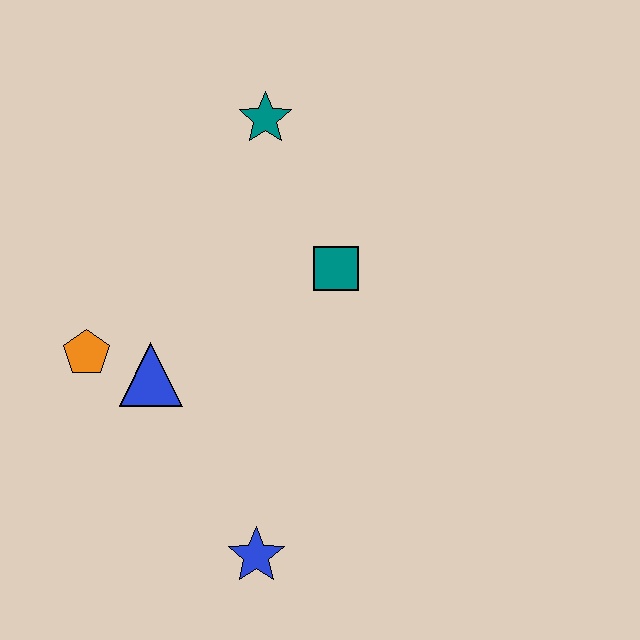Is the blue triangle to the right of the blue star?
No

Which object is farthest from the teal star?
The blue star is farthest from the teal star.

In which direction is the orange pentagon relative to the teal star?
The orange pentagon is below the teal star.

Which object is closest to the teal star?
The teal square is closest to the teal star.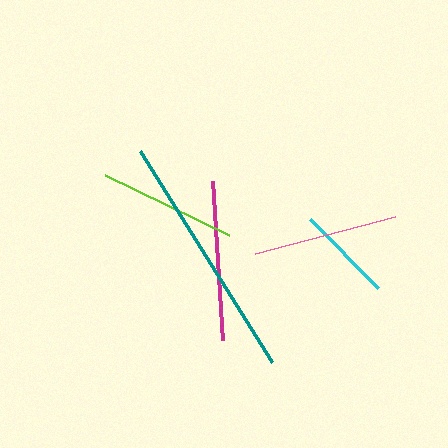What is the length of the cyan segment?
The cyan segment is approximately 97 pixels long.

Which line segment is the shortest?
The cyan line is the shortest at approximately 97 pixels.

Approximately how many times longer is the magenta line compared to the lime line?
The magenta line is approximately 1.2 times the length of the lime line.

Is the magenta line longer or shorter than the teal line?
The teal line is longer than the magenta line.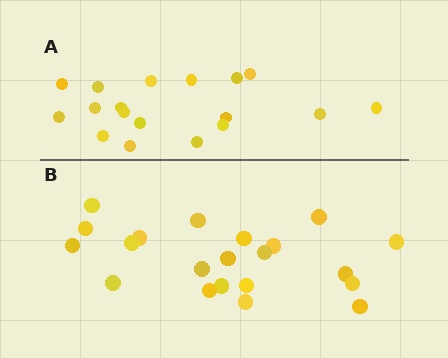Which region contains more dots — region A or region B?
Region B (the bottom region) has more dots.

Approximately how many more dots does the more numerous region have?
Region B has just a few more — roughly 2 or 3 more dots than region A.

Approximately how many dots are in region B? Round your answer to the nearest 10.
About 20 dots. (The exact count is 21, which rounds to 20.)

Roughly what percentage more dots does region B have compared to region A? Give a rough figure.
About 15% more.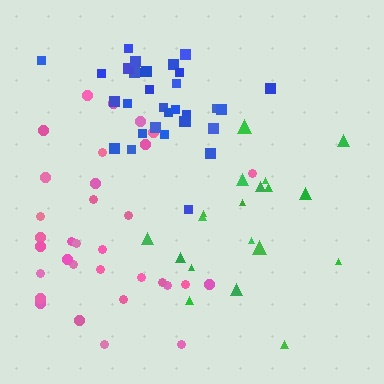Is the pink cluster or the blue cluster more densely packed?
Blue.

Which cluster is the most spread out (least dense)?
Green.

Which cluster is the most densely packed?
Blue.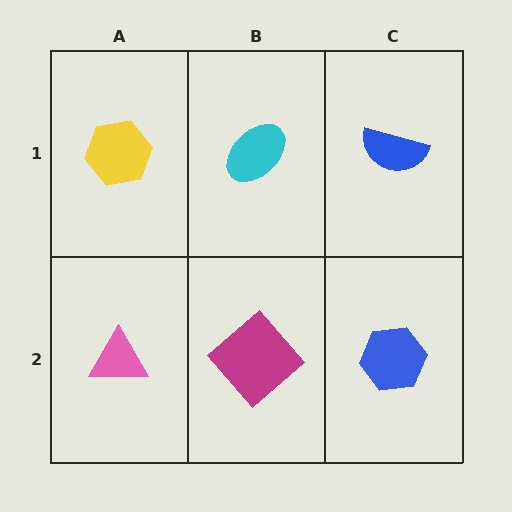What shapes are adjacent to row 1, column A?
A pink triangle (row 2, column A), a cyan ellipse (row 1, column B).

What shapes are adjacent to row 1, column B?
A magenta diamond (row 2, column B), a yellow hexagon (row 1, column A), a blue semicircle (row 1, column C).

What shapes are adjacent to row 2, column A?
A yellow hexagon (row 1, column A), a magenta diamond (row 2, column B).